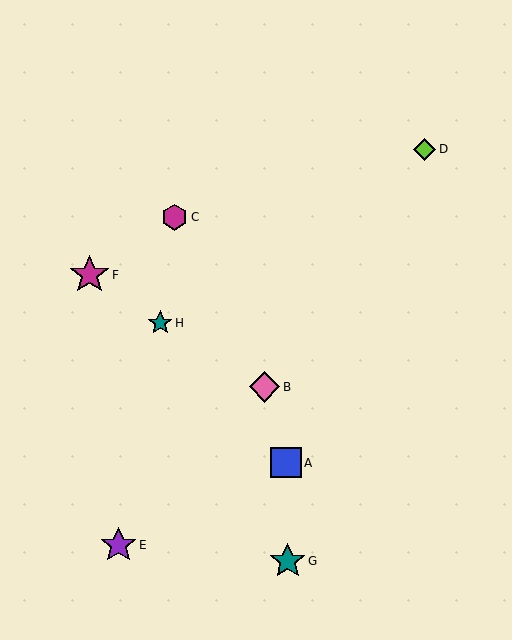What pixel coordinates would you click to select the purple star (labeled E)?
Click at (118, 545) to select the purple star E.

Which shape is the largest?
The magenta star (labeled F) is the largest.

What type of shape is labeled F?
Shape F is a magenta star.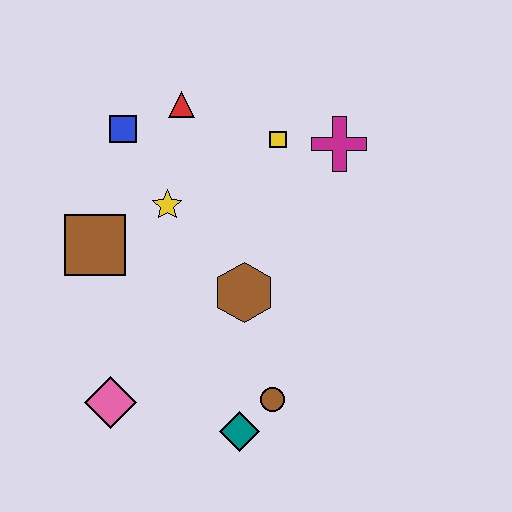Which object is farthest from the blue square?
The teal diamond is farthest from the blue square.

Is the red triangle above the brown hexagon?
Yes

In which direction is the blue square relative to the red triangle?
The blue square is to the left of the red triangle.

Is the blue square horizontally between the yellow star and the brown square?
Yes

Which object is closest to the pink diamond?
The teal diamond is closest to the pink diamond.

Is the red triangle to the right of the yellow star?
Yes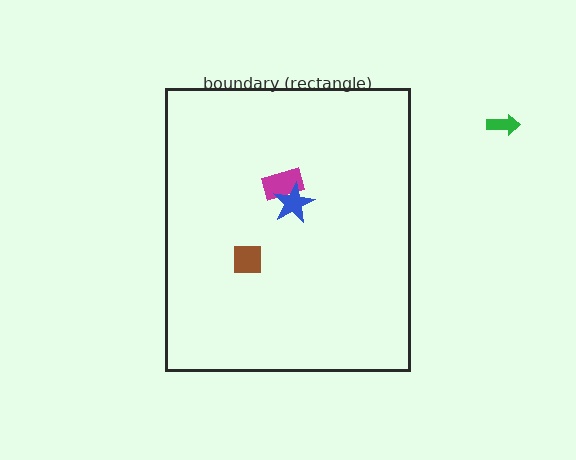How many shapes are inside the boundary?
3 inside, 1 outside.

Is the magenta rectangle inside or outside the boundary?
Inside.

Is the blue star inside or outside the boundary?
Inside.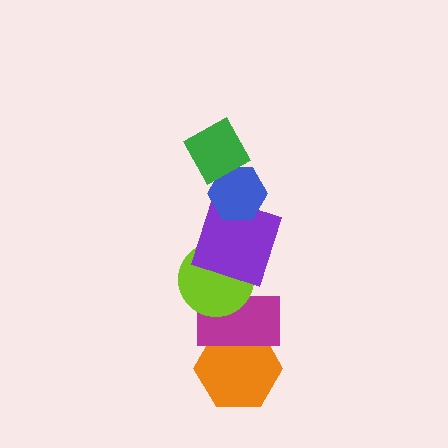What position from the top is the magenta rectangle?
The magenta rectangle is 5th from the top.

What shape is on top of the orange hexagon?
The magenta rectangle is on top of the orange hexagon.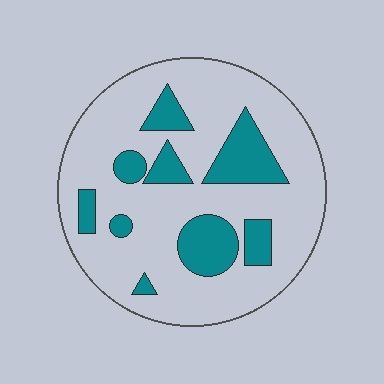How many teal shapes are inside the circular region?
9.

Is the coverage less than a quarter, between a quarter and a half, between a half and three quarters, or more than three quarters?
Less than a quarter.